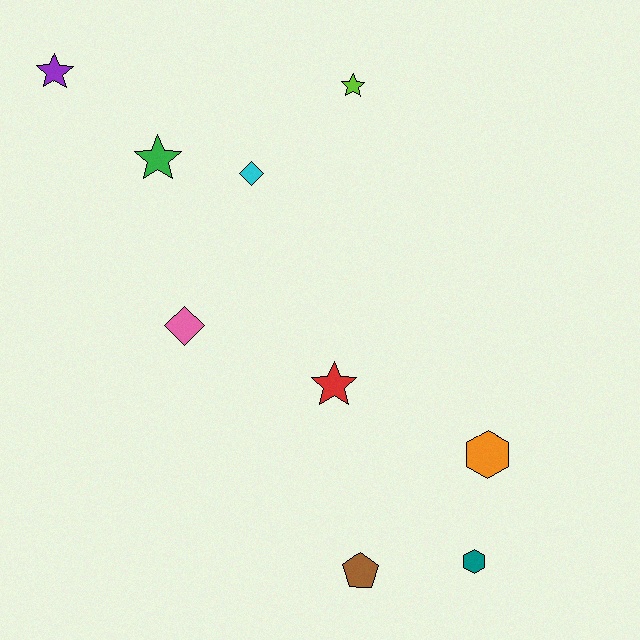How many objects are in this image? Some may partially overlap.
There are 9 objects.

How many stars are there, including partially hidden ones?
There are 4 stars.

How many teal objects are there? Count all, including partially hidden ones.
There is 1 teal object.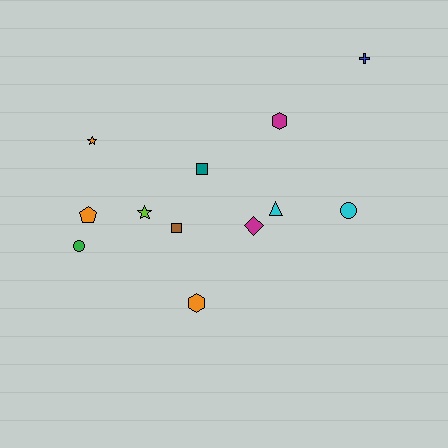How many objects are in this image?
There are 12 objects.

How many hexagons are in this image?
There are 2 hexagons.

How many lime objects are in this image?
There is 1 lime object.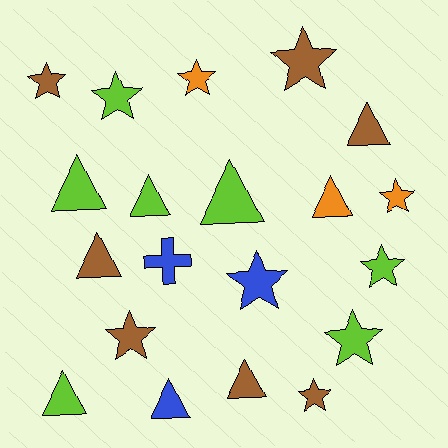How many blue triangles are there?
There is 1 blue triangle.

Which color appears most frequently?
Lime, with 7 objects.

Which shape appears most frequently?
Star, with 10 objects.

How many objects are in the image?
There are 20 objects.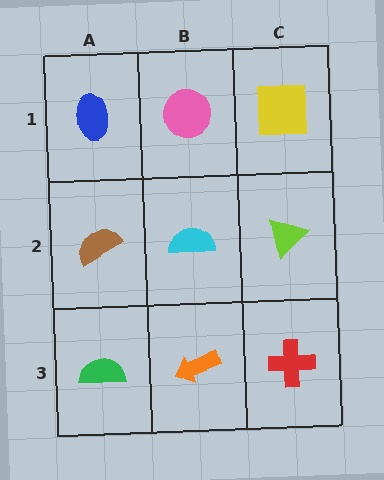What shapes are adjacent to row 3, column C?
A lime triangle (row 2, column C), an orange arrow (row 3, column B).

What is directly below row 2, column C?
A red cross.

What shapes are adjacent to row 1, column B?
A cyan semicircle (row 2, column B), a blue ellipse (row 1, column A), a yellow square (row 1, column C).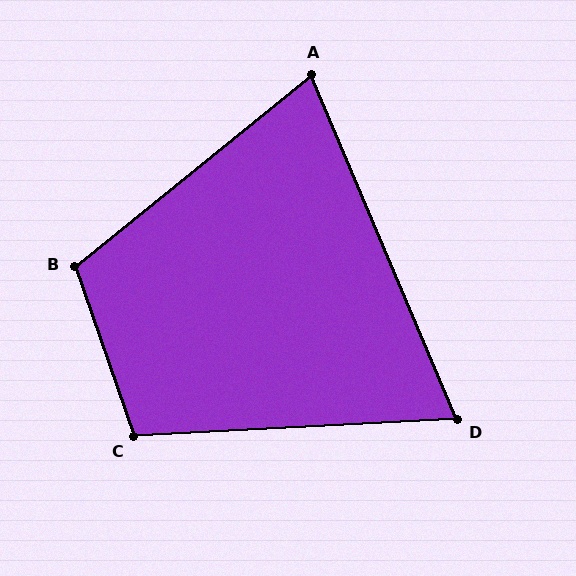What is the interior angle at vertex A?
Approximately 74 degrees (acute).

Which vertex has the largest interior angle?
B, at approximately 110 degrees.